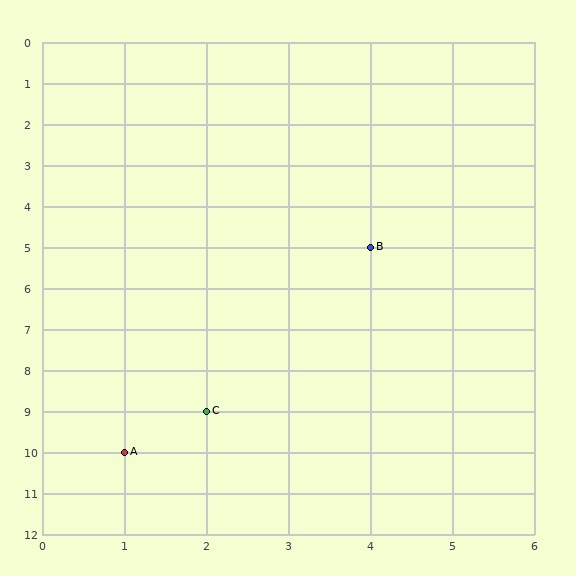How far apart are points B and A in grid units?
Points B and A are 3 columns and 5 rows apart (about 5.8 grid units diagonally).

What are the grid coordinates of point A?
Point A is at grid coordinates (1, 10).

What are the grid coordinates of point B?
Point B is at grid coordinates (4, 5).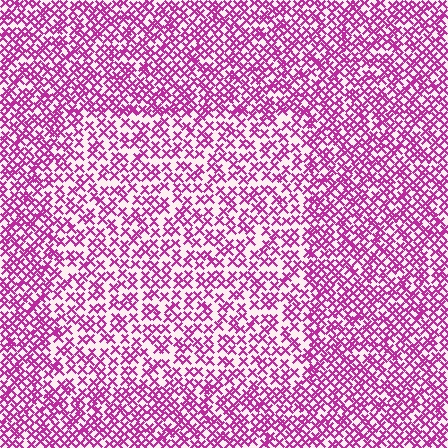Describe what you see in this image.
The image contains small magenta elements arranged at two different densities. A rectangle-shaped region is visible where the elements are less densely packed than the surrounding area.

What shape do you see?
I see a rectangle.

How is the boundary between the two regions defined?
The boundary is defined by a change in element density (approximately 1.6x ratio). All elements are the same color, size, and shape.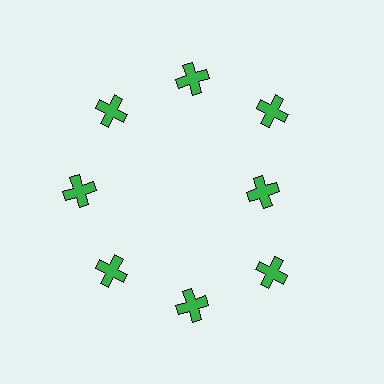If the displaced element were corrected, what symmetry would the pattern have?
It would have 8-fold rotational symmetry — the pattern would map onto itself every 45 degrees.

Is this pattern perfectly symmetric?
No. The 8 green crosses are arranged in a ring, but one element near the 3 o'clock position is pulled inward toward the center, breaking the 8-fold rotational symmetry.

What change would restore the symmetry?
The symmetry would be restored by moving it outward, back onto the ring so that all 8 crosses sit at equal angles and equal distance from the center.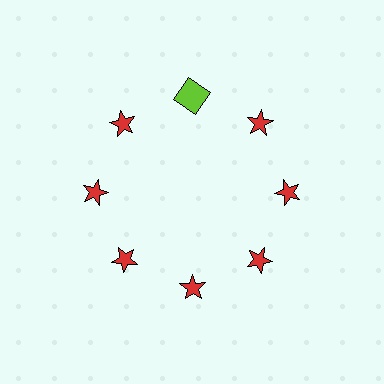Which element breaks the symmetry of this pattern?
The lime square at roughly the 12 o'clock position breaks the symmetry. All other shapes are red stars.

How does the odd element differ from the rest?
It differs in both color (lime instead of red) and shape (square instead of star).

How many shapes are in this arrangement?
There are 8 shapes arranged in a ring pattern.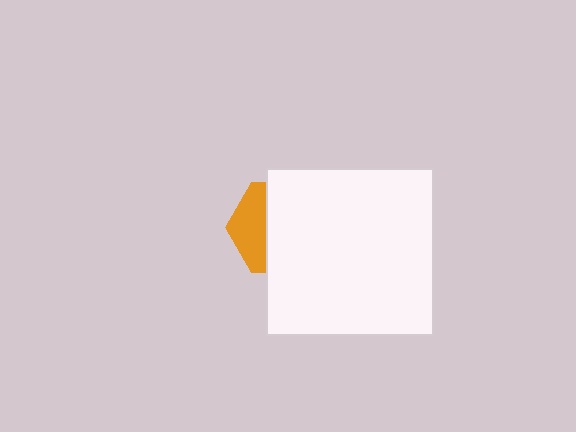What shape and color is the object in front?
The object in front is a white square.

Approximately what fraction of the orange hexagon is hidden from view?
Roughly 65% of the orange hexagon is hidden behind the white square.